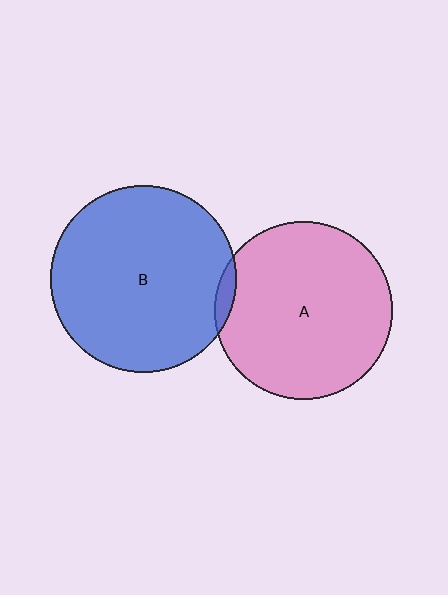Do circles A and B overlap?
Yes.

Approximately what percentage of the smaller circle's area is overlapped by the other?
Approximately 5%.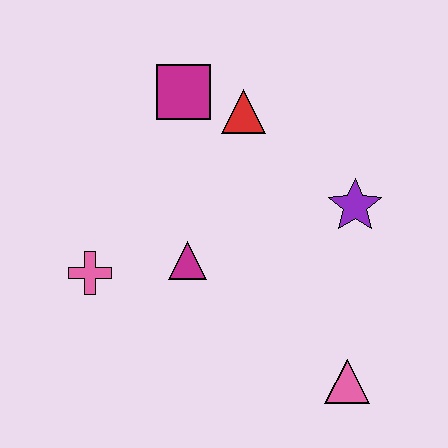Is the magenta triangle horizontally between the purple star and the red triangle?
No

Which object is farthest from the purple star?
The pink cross is farthest from the purple star.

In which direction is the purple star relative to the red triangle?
The purple star is to the right of the red triangle.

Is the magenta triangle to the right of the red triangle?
No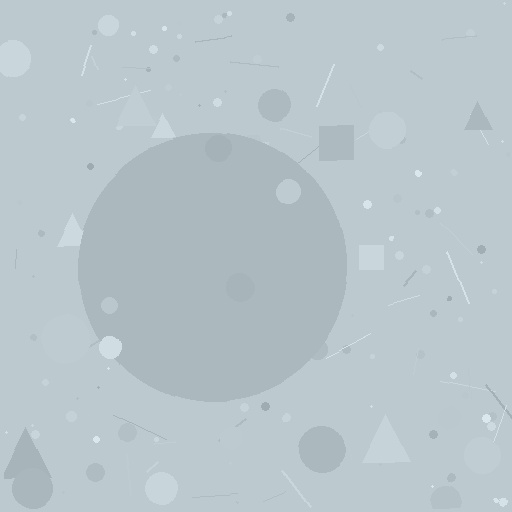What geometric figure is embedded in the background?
A circle is embedded in the background.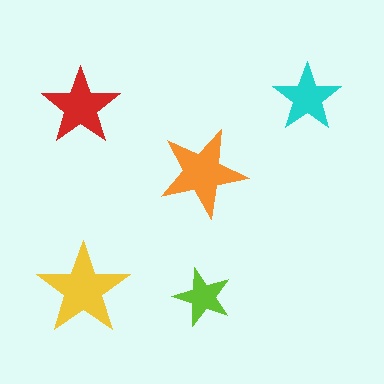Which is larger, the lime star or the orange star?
The orange one.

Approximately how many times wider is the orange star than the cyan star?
About 1.5 times wider.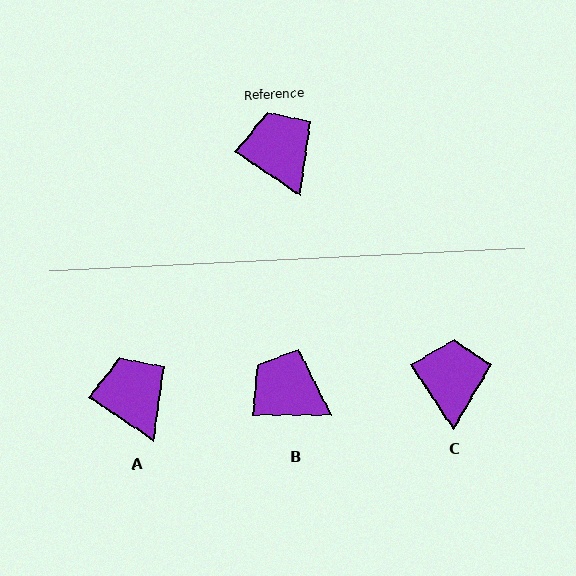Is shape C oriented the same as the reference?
No, it is off by about 22 degrees.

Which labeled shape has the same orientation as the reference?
A.